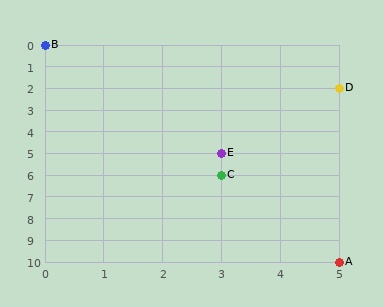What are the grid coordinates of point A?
Point A is at grid coordinates (5, 10).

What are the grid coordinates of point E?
Point E is at grid coordinates (3, 5).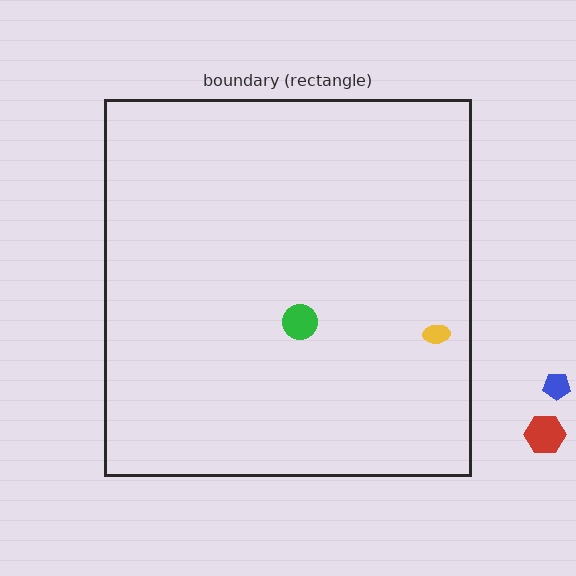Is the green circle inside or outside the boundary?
Inside.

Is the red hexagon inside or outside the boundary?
Outside.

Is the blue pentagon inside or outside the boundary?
Outside.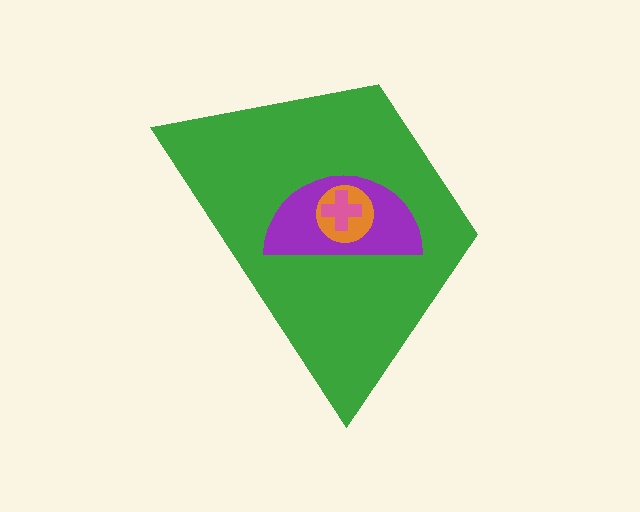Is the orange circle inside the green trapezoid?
Yes.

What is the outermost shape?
The green trapezoid.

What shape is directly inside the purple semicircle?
The orange circle.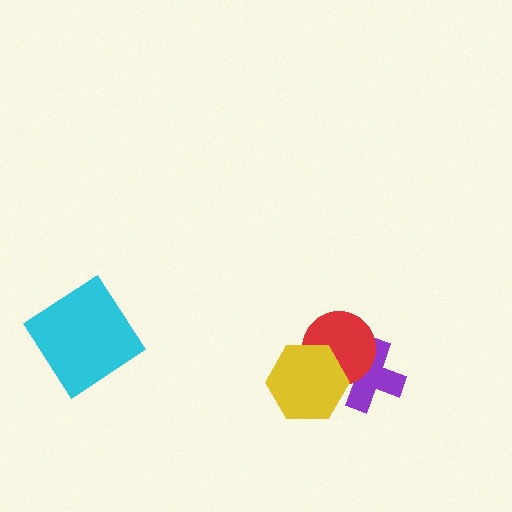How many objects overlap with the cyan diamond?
0 objects overlap with the cyan diamond.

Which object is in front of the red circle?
The yellow hexagon is in front of the red circle.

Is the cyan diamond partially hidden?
No, no other shape covers it.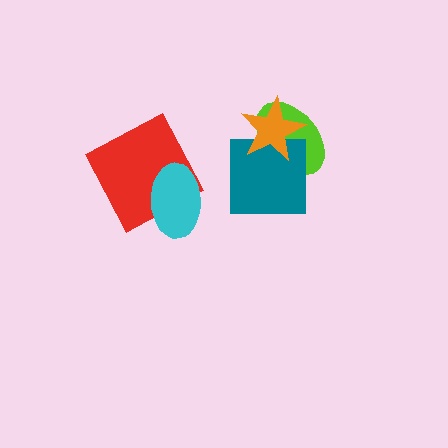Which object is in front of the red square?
The cyan ellipse is in front of the red square.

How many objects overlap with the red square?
1 object overlaps with the red square.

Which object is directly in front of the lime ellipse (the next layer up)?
The teal square is directly in front of the lime ellipse.